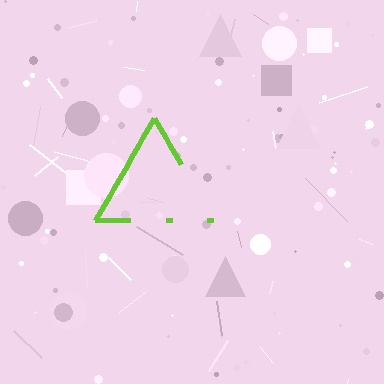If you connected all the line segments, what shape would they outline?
They would outline a triangle.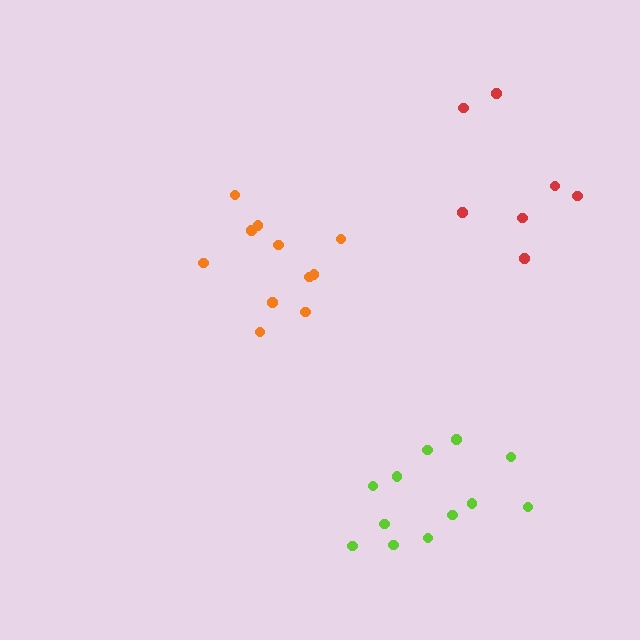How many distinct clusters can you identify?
There are 3 distinct clusters.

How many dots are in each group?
Group 1: 7 dots, Group 2: 11 dots, Group 3: 12 dots (30 total).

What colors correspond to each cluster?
The clusters are colored: red, orange, lime.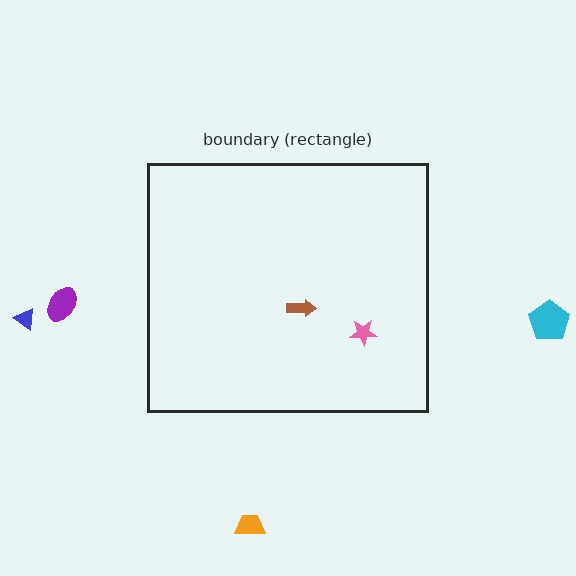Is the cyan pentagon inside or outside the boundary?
Outside.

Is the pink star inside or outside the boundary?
Inside.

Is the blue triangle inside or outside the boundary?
Outside.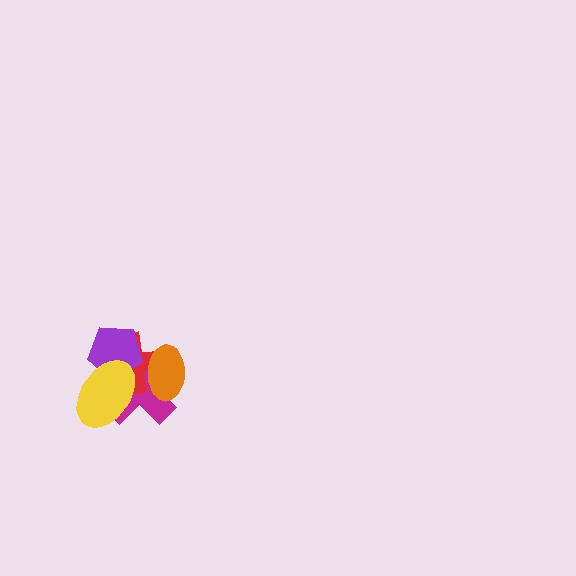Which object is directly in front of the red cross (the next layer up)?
The orange ellipse is directly in front of the red cross.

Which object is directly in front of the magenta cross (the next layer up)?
The red cross is directly in front of the magenta cross.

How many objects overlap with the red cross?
4 objects overlap with the red cross.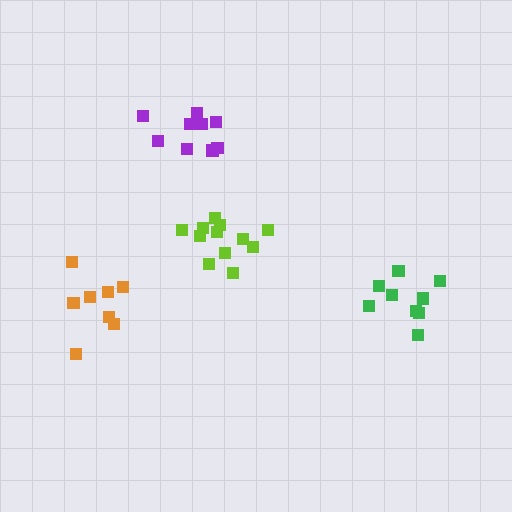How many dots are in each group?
Group 1: 8 dots, Group 2: 12 dots, Group 3: 9 dots, Group 4: 9 dots (38 total).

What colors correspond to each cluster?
The clusters are colored: orange, lime, purple, green.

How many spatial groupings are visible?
There are 4 spatial groupings.